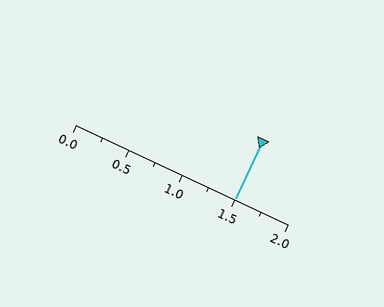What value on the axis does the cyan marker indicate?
The marker indicates approximately 1.5.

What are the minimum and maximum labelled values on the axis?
The axis runs from 0.0 to 2.0.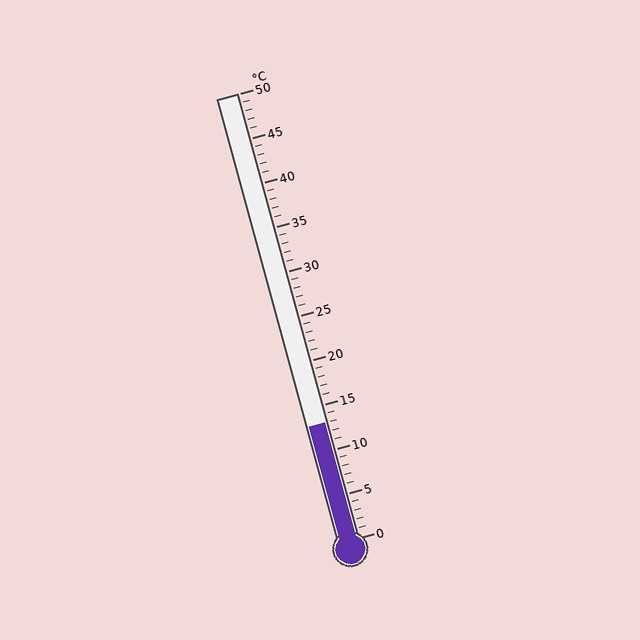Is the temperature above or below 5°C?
The temperature is above 5°C.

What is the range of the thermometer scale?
The thermometer scale ranges from 0°C to 50°C.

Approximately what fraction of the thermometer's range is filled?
The thermometer is filled to approximately 25% of its range.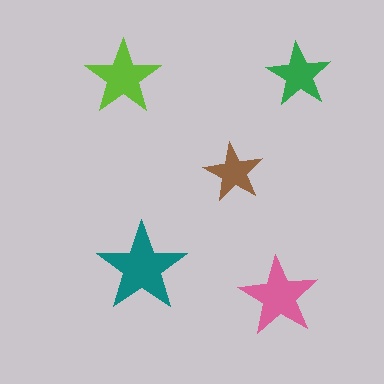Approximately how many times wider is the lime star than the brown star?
About 1.5 times wider.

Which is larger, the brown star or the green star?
The green one.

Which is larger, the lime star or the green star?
The lime one.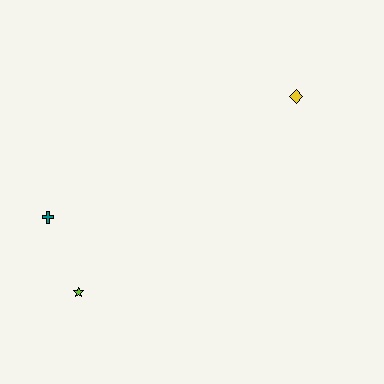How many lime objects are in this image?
There is 1 lime object.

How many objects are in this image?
There are 3 objects.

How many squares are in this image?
There are no squares.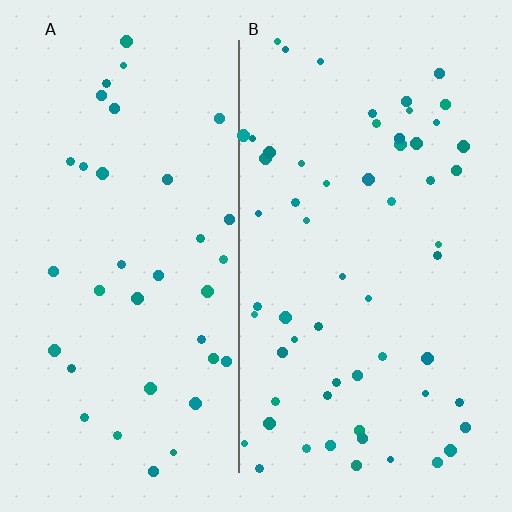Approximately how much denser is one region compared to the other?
Approximately 1.6× — region B over region A.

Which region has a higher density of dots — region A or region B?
B (the right).